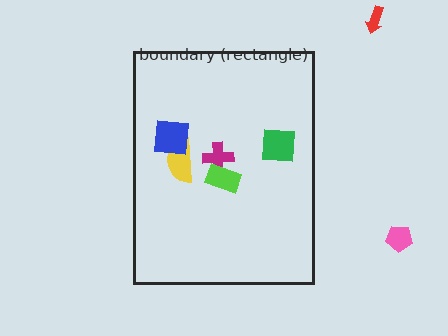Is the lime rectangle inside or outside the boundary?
Inside.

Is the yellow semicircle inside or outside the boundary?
Inside.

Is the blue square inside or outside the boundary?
Inside.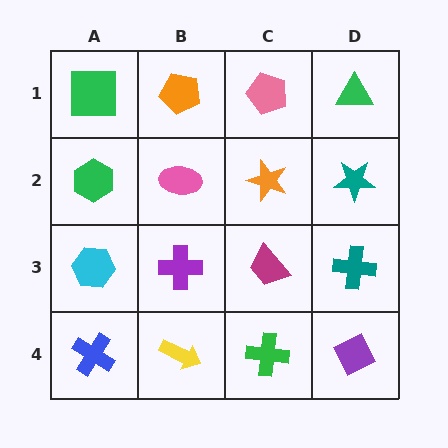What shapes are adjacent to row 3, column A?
A green hexagon (row 2, column A), a blue cross (row 4, column A), a purple cross (row 3, column B).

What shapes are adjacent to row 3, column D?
A teal star (row 2, column D), a purple diamond (row 4, column D), a magenta trapezoid (row 3, column C).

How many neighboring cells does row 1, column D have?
2.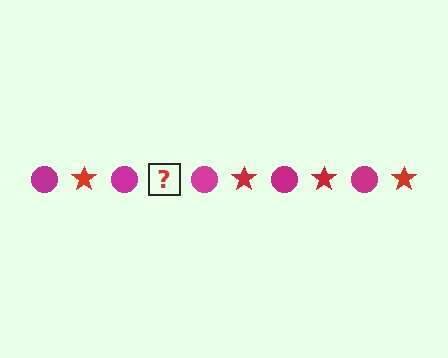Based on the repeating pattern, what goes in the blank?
The blank should be a red star.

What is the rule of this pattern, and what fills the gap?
The rule is that the pattern alternates between magenta circle and red star. The gap should be filled with a red star.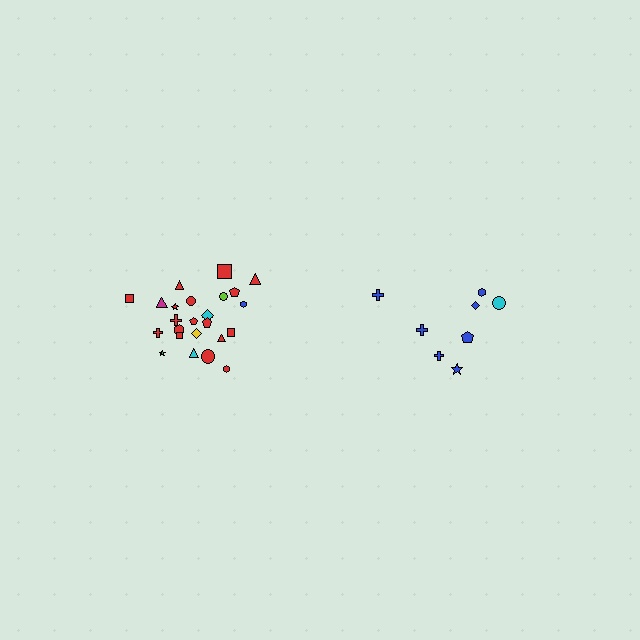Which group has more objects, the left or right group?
The left group.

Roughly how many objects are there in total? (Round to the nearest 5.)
Roughly 35 objects in total.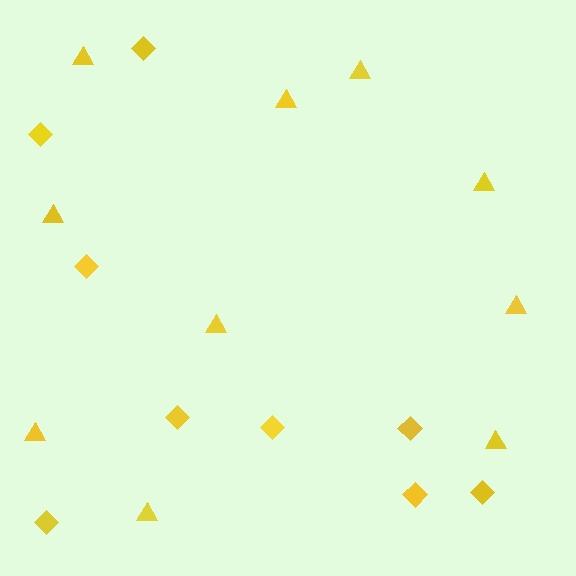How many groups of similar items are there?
There are 2 groups: one group of diamonds (9) and one group of triangles (10).